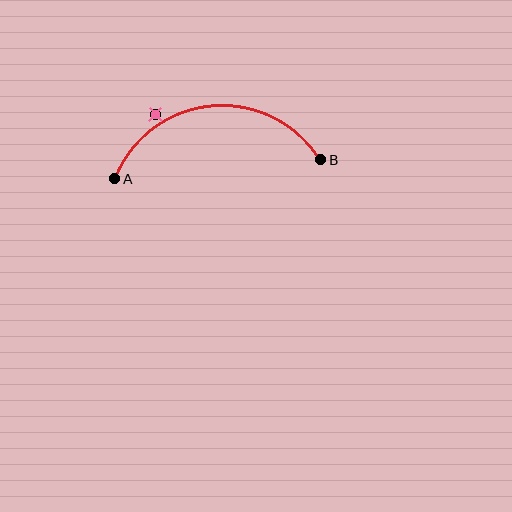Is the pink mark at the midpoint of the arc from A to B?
No — the pink mark does not lie on the arc at all. It sits slightly outside the curve.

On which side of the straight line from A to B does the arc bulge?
The arc bulges above the straight line connecting A and B.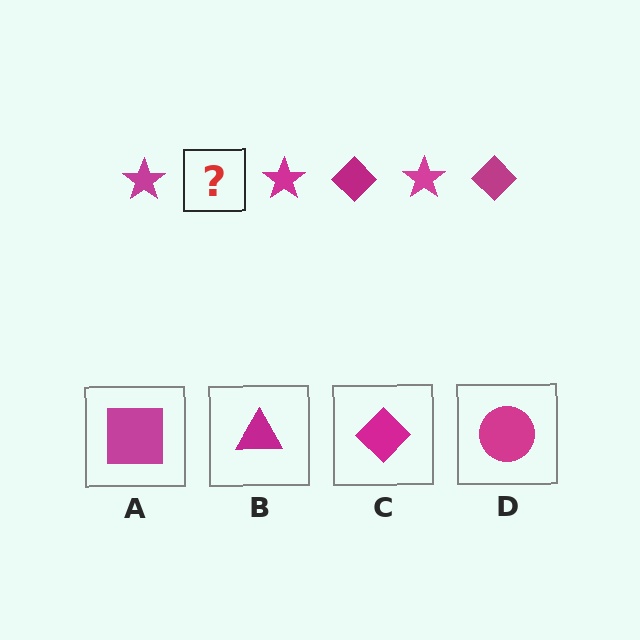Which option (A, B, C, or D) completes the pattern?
C.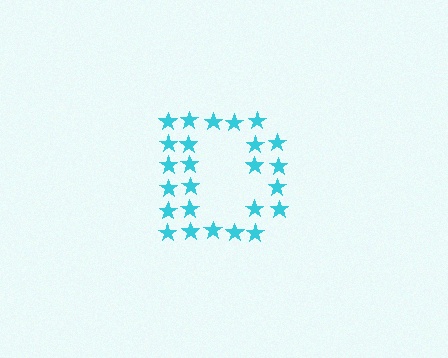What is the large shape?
The large shape is the letter D.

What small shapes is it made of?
It is made of small stars.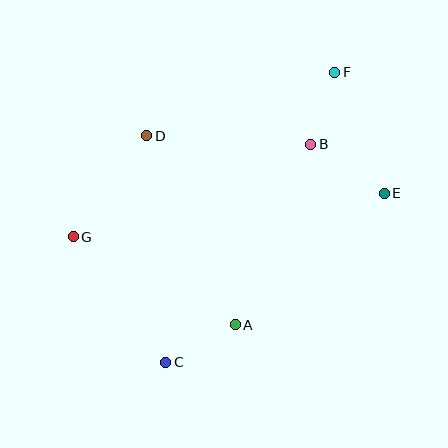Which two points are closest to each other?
Points B and F are closest to each other.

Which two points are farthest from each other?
Points C and F are farthest from each other.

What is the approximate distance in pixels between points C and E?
The distance between C and E is approximately 276 pixels.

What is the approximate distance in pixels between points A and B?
The distance between A and B is approximately 196 pixels.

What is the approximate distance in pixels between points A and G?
The distance between A and G is approximately 185 pixels.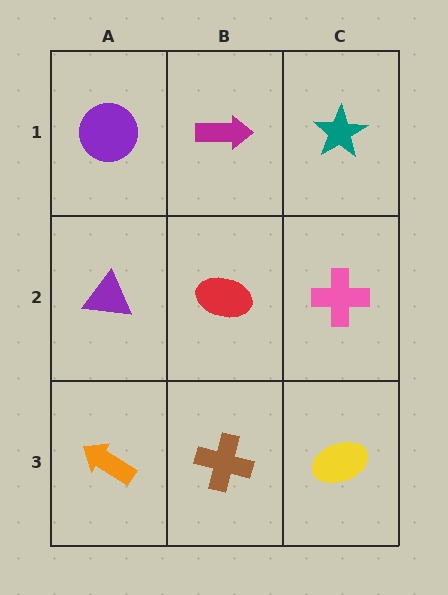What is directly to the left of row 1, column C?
A magenta arrow.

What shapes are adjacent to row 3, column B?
A red ellipse (row 2, column B), an orange arrow (row 3, column A), a yellow ellipse (row 3, column C).